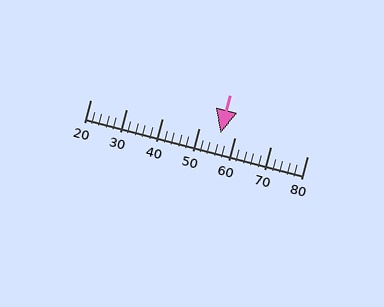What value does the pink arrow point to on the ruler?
The pink arrow points to approximately 56.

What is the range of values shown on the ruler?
The ruler shows values from 20 to 80.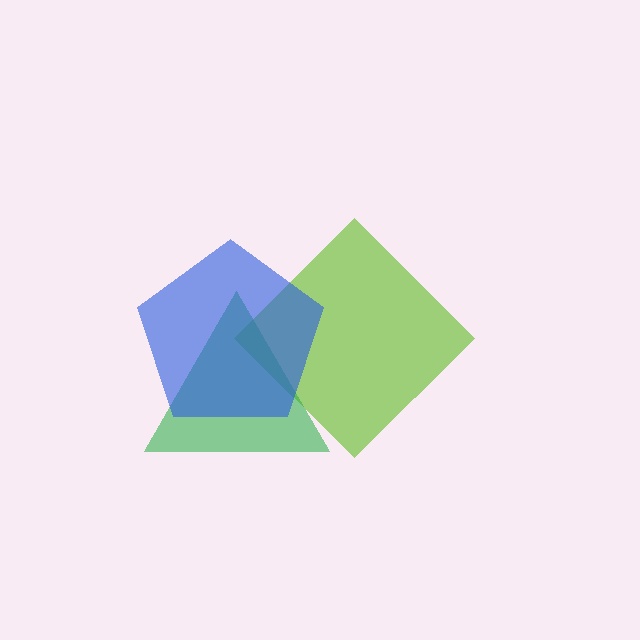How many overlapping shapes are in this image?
There are 3 overlapping shapes in the image.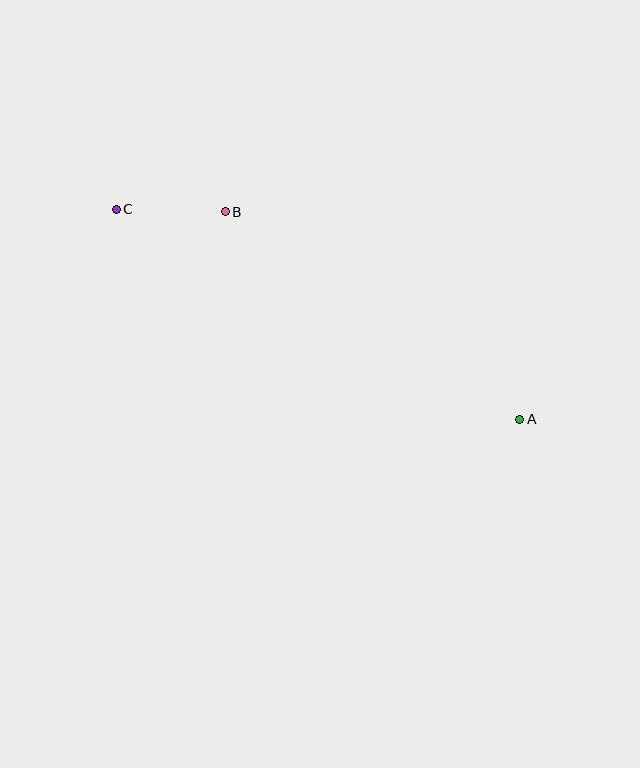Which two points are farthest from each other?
Points A and C are farthest from each other.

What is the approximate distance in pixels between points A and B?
The distance between A and B is approximately 360 pixels.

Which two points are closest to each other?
Points B and C are closest to each other.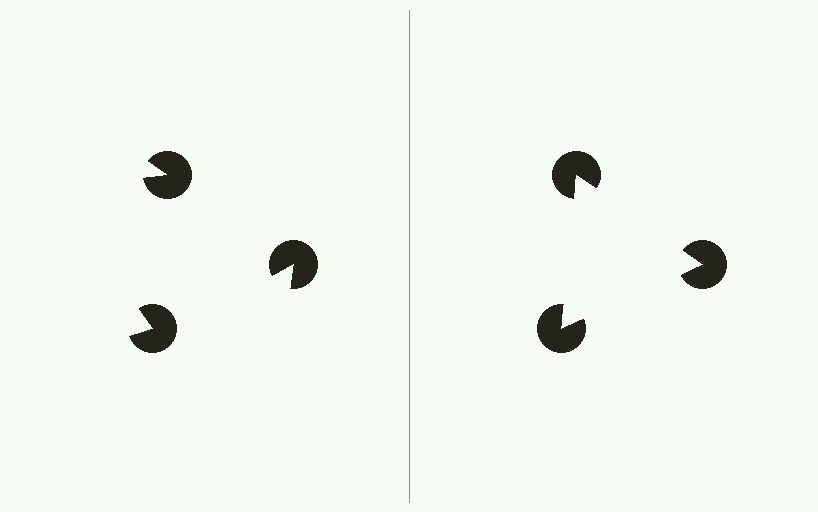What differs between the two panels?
The pac-man discs are positioned identically on both sides; only the wedge orientations differ. On the right they align to a triangle; on the left they are misaligned.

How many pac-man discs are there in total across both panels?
6 — 3 on each side.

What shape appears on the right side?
An illusory triangle.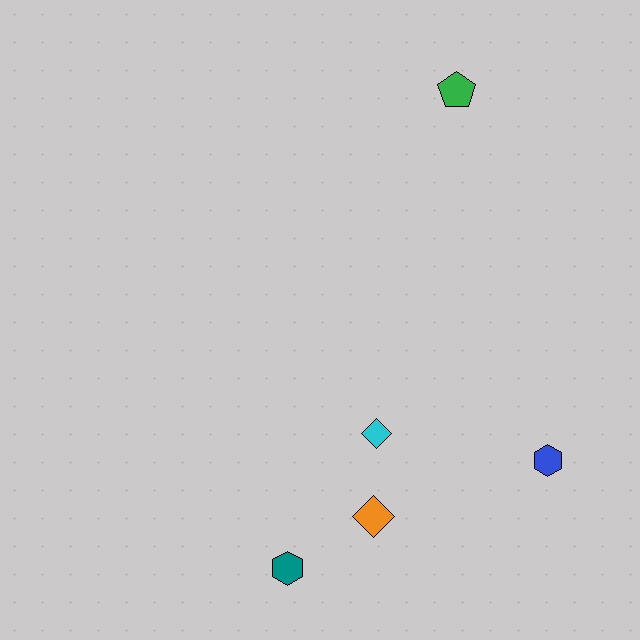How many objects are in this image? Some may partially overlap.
There are 5 objects.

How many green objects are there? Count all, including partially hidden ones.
There is 1 green object.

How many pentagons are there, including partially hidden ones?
There is 1 pentagon.